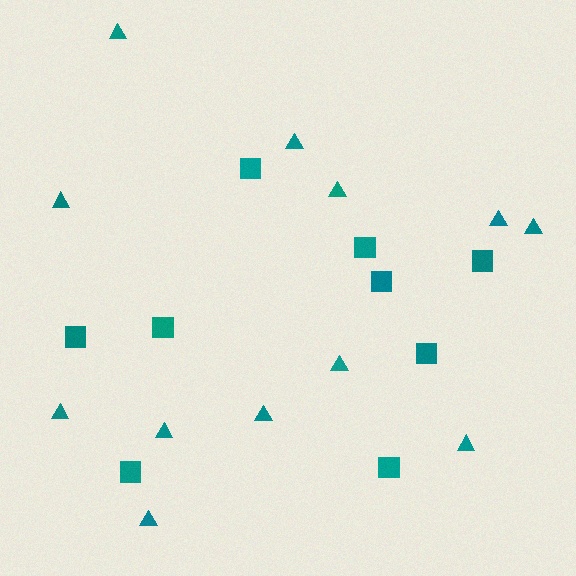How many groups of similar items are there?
There are 2 groups: one group of squares (9) and one group of triangles (12).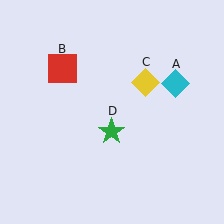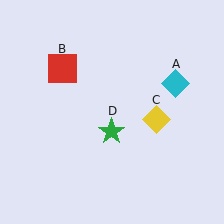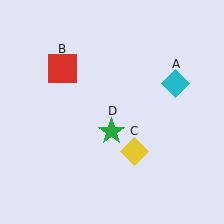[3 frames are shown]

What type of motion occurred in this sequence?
The yellow diamond (object C) rotated clockwise around the center of the scene.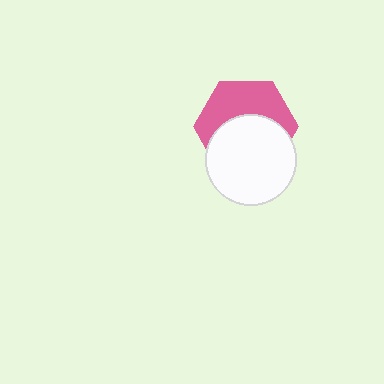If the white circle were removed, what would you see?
You would see the complete pink hexagon.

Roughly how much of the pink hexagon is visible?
About half of it is visible (roughly 47%).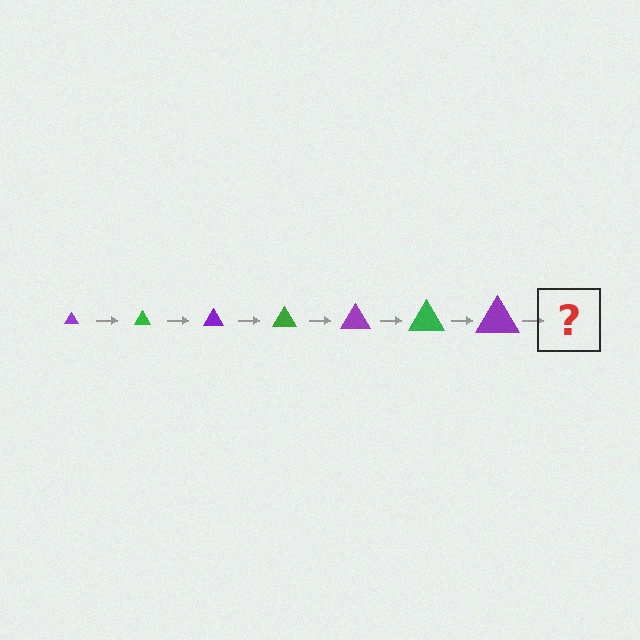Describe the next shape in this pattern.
It should be a green triangle, larger than the previous one.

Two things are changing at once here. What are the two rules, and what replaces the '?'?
The two rules are that the triangle grows larger each step and the color cycles through purple and green. The '?' should be a green triangle, larger than the previous one.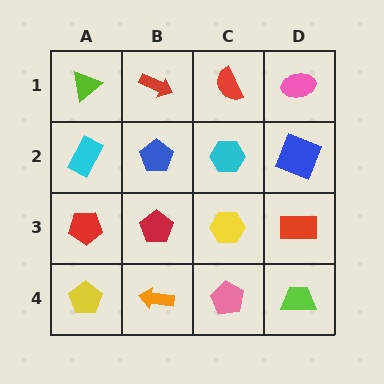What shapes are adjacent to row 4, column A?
A red pentagon (row 3, column A), an orange arrow (row 4, column B).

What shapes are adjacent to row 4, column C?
A yellow hexagon (row 3, column C), an orange arrow (row 4, column B), a lime trapezoid (row 4, column D).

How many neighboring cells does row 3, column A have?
3.